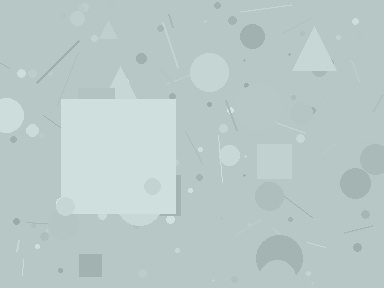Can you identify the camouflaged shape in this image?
The camouflaged shape is a square.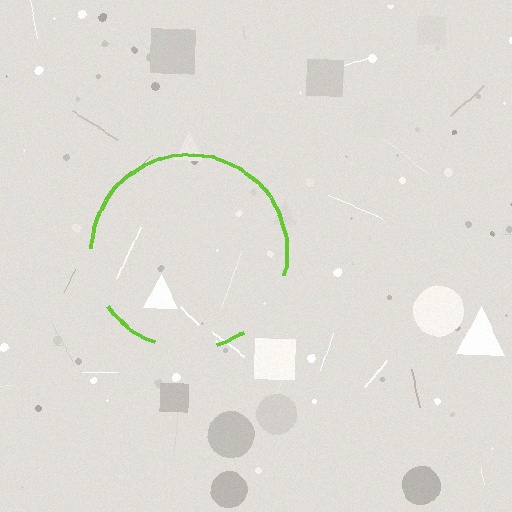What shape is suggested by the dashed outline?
The dashed outline suggests a circle.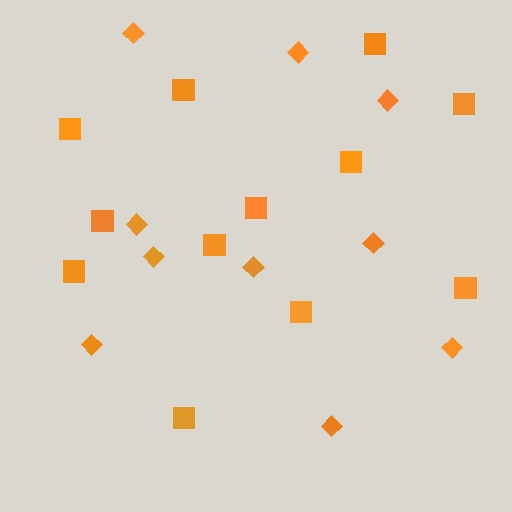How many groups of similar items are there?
There are 2 groups: one group of diamonds (10) and one group of squares (12).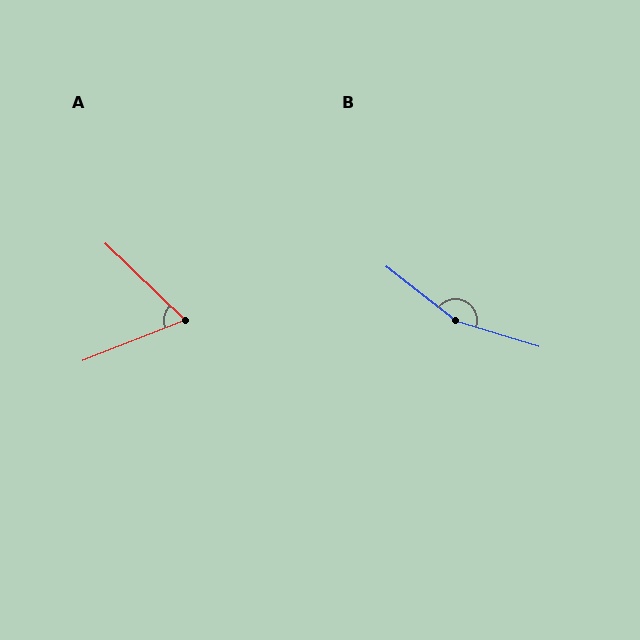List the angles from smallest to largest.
A (65°), B (159°).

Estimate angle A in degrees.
Approximately 65 degrees.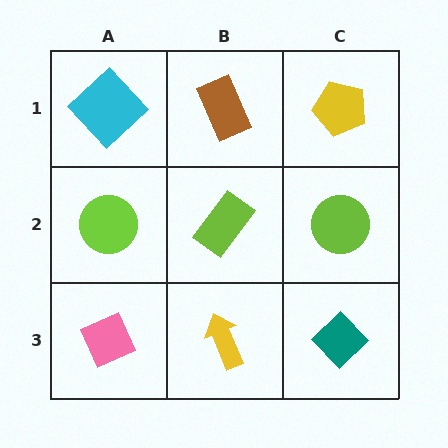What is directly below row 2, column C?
A teal diamond.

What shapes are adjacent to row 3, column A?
A lime circle (row 2, column A), a yellow arrow (row 3, column B).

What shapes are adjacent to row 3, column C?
A lime circle (row 2, column C), a yellow arrow (row 3, column B).